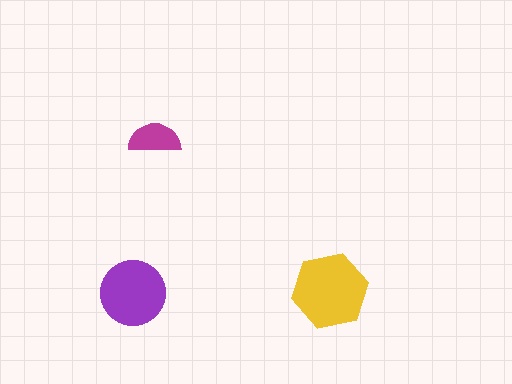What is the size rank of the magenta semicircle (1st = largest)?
3rd.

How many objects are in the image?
There are 3 objects in the image.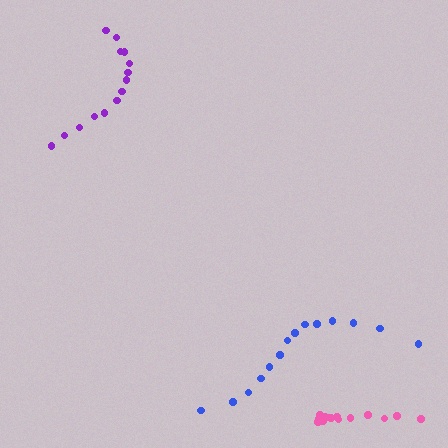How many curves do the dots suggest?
There are 3 distinct paths.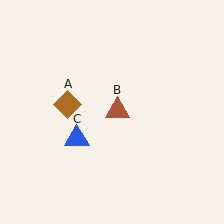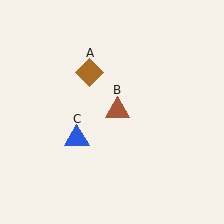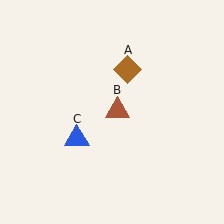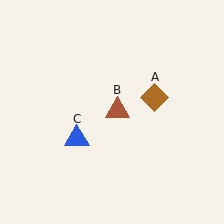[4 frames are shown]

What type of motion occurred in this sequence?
The brown diamond (object A) rotated clockwise around the center of the scene.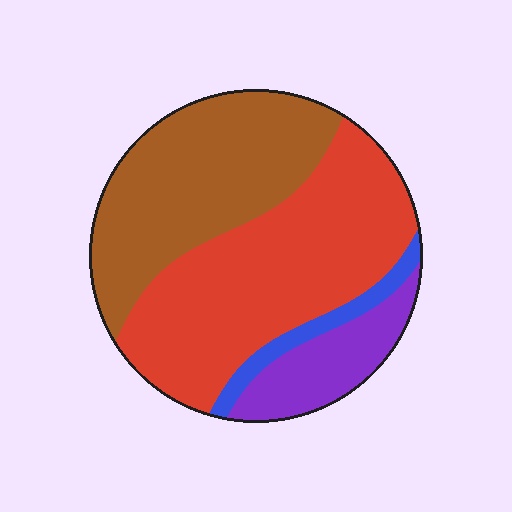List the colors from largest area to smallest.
From largest to smallest: red, brown, purple, blue.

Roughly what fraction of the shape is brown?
Brown takes up about three eighths (3/8) of the shape.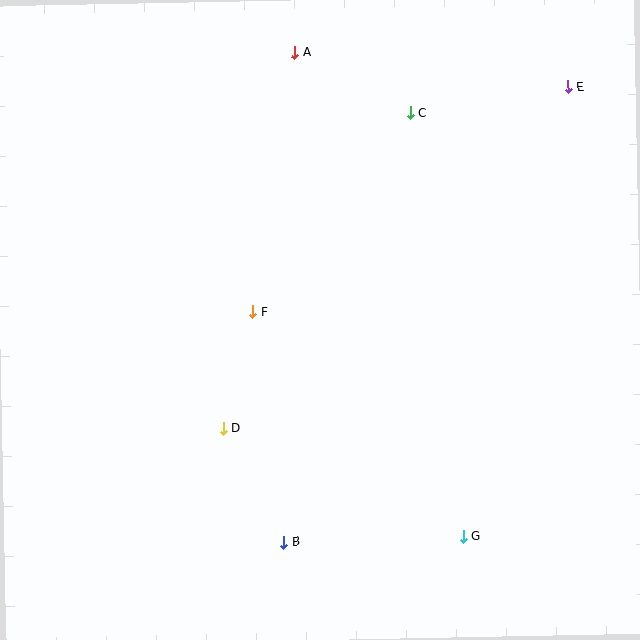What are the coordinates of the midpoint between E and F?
The midpoint between E and F is at (410, 199).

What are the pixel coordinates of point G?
Point G is at (463, 537).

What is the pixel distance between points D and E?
The distance between D and E is 485 pixels.